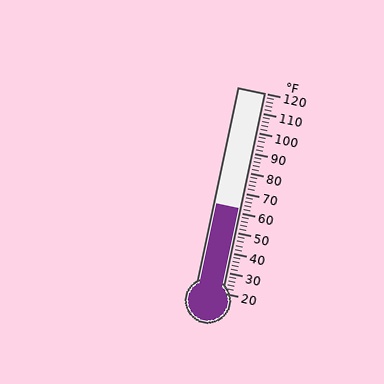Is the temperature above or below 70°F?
The temperature is below 70°F.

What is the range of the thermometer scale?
The thermometer scale ranges from 20°F to 120°F.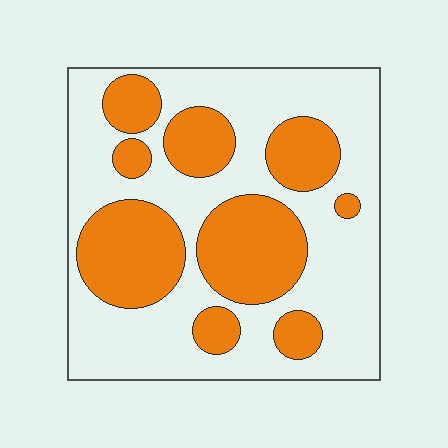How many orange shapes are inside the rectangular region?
9.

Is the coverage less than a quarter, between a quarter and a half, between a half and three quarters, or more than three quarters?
Between a quarter and a half.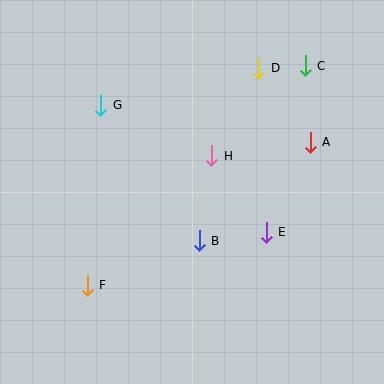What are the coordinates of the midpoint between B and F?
The midpoint between B and F is at (143, 263).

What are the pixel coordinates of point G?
Point G is at (101, 105).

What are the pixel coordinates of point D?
Point D is at (259, 68).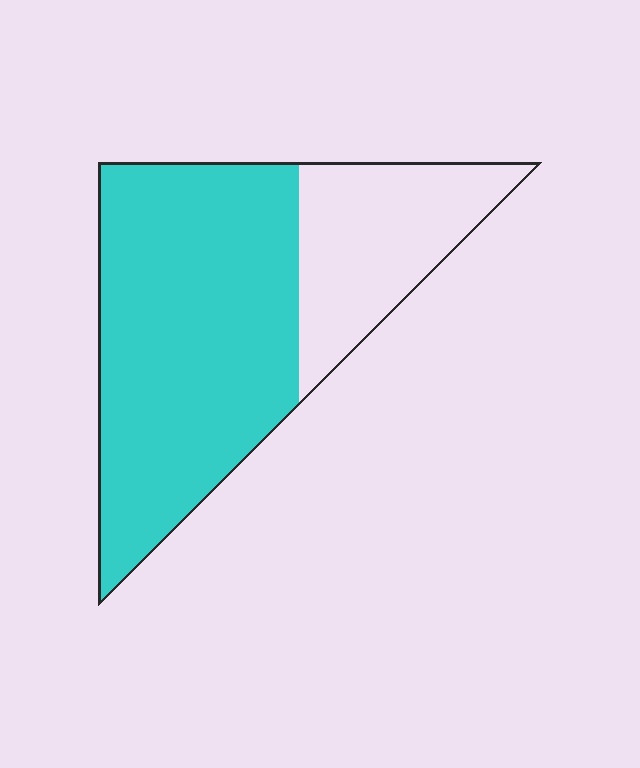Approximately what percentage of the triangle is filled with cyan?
Approximately 70%.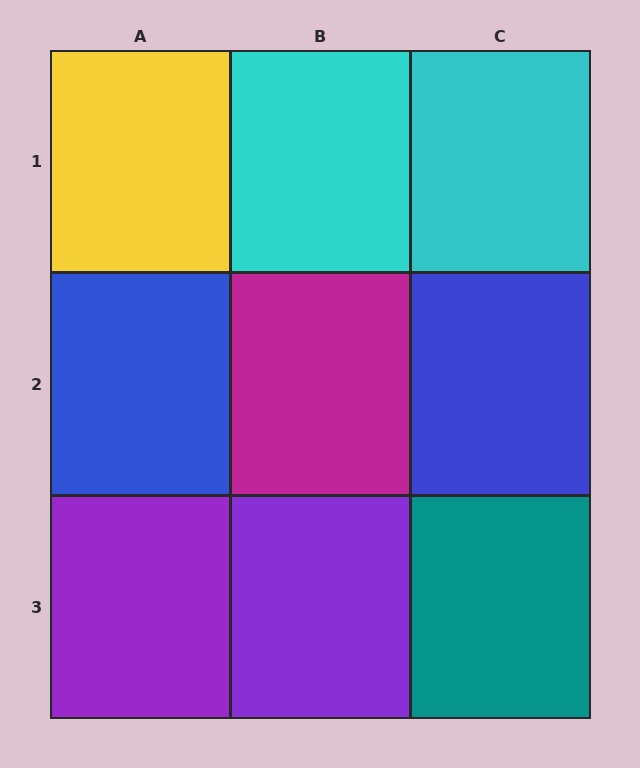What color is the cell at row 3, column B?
Purple.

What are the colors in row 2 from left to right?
Blue, magenta, blue.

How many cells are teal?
1 cell is teal.